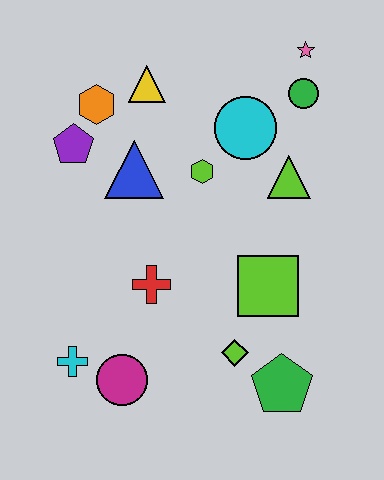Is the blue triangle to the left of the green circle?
Yes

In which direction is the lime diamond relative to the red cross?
The lime diamond is to the right of the red cross.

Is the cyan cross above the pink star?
No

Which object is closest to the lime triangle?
The cyan circle is closest to the lime triangle.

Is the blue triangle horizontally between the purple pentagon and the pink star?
Yes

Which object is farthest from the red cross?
The pink star is farthest from the red cross.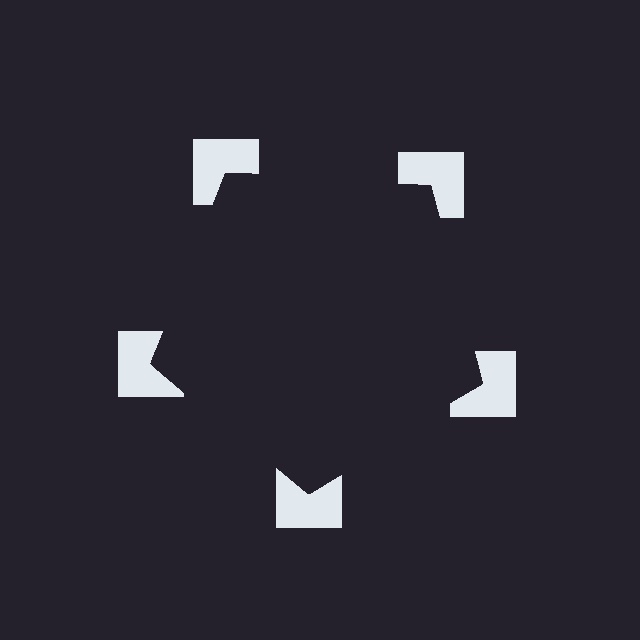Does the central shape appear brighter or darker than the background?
It typically appears slightly darker than the background, even though no actual brightness change is drawn.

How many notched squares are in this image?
There are 5 — one at each vertex of the illusory pentagon.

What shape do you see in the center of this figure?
An illusory pentagon — its edges are inferred from the aligned wedge cuts in the notched squares, not physically drawn.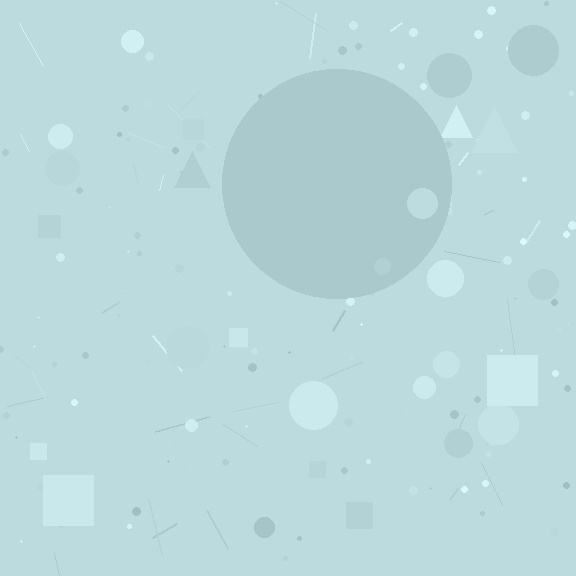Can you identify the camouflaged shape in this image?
The camouflaged shape is a circle.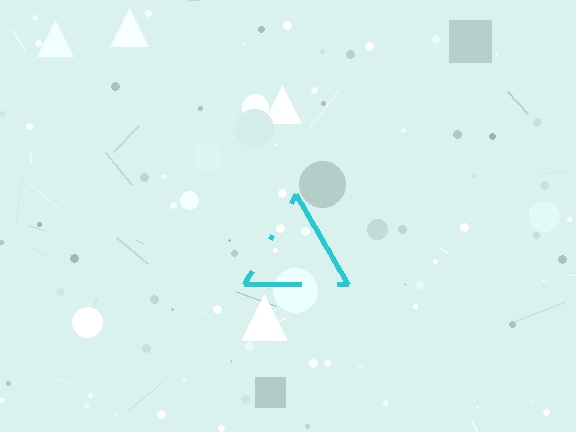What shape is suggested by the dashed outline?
The dashed outline suggests a triangle.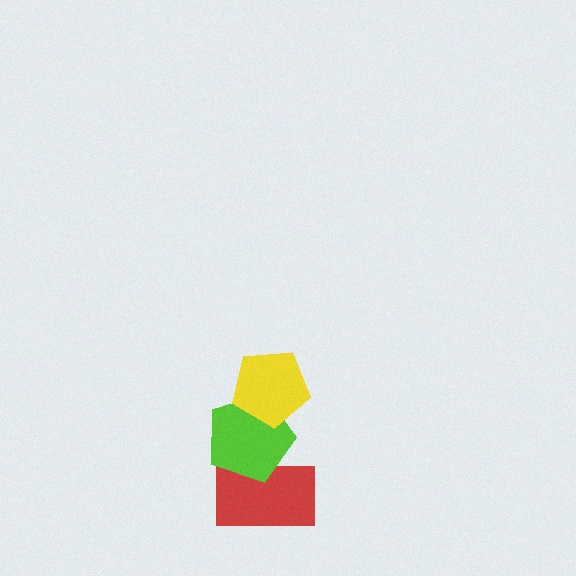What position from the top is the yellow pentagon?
The yellow pentagon is 1st from the top.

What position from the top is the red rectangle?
The red rectangle is 3rd from the top.